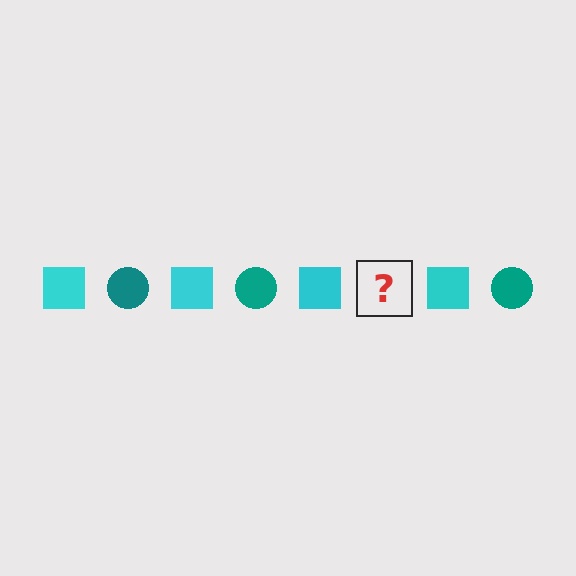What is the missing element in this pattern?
The missing element is a teal circle.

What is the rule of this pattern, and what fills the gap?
The rule is that the pattern alternates between cyan square and teal circle. The gap should be filled with a teal circle.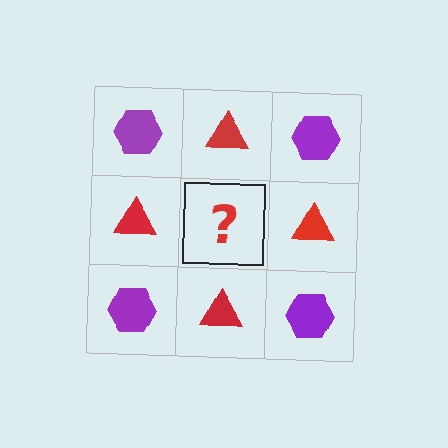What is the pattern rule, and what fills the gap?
The rule is that it alternates purple hexagon and red triangle in a checkerboard pattern. The gap should be filled with a purple hexagon.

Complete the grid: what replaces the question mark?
The question mark should be replaced with a purple hexagon.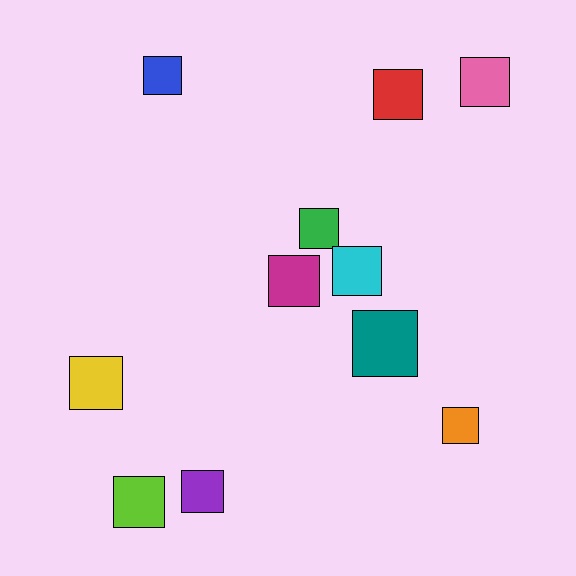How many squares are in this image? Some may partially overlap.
There are 11 squares.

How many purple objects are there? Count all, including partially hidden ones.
There is 1 purple object.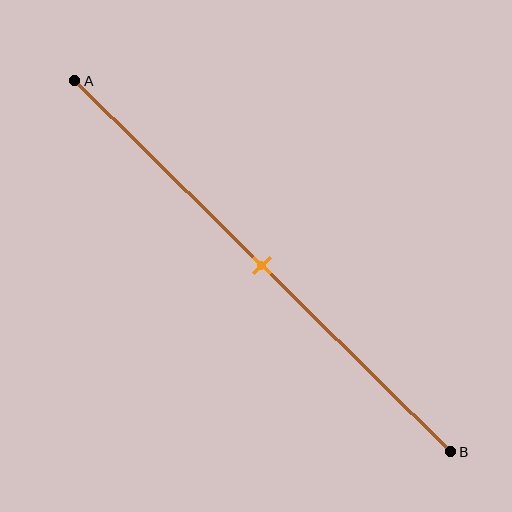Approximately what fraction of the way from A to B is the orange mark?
The orange mark is approximately 50% of the way from A to B.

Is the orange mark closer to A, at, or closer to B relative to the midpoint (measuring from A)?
The orange mark is approximately at the midpoint of segment AB.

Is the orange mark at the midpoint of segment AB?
Yes, the mark is approximately at the midpoint.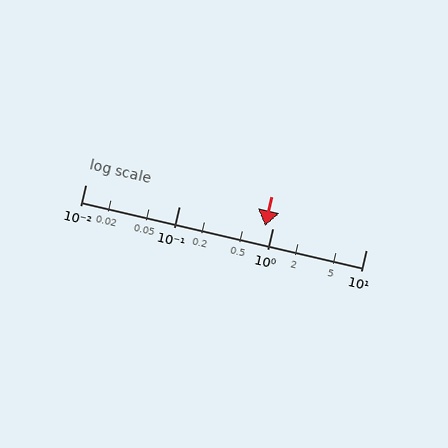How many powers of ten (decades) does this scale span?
The scale spans 3 decades, from 0.01 to 10.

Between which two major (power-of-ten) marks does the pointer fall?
The pointer is between 0.1 and 1.